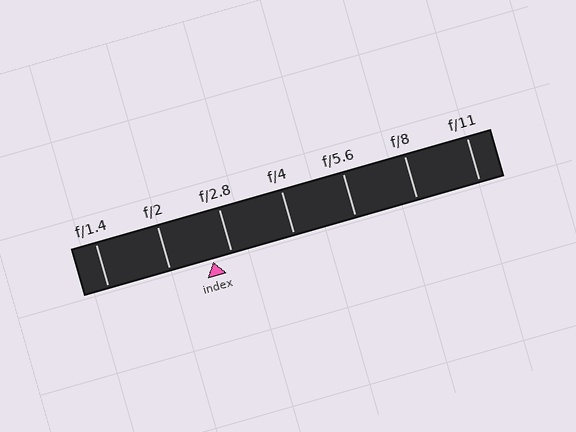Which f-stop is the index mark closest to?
The index mark is closest to f/2.8.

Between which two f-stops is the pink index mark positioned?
The index mark is between f/2 and f/2.8.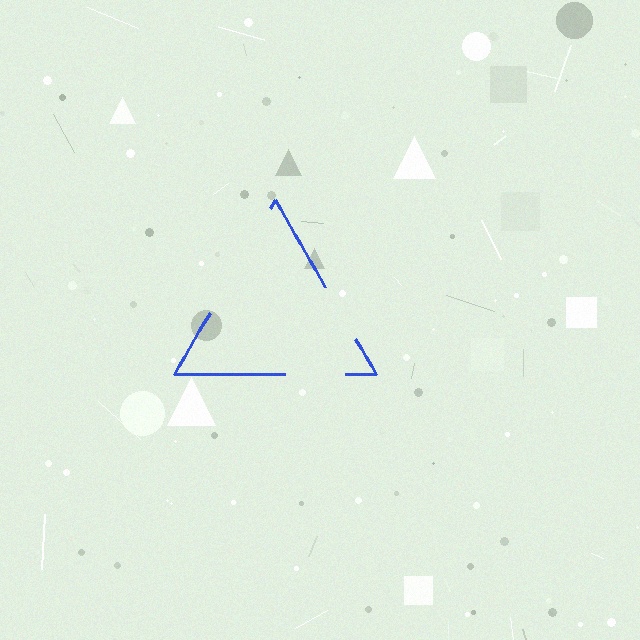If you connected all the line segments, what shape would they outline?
They would outline a triangle.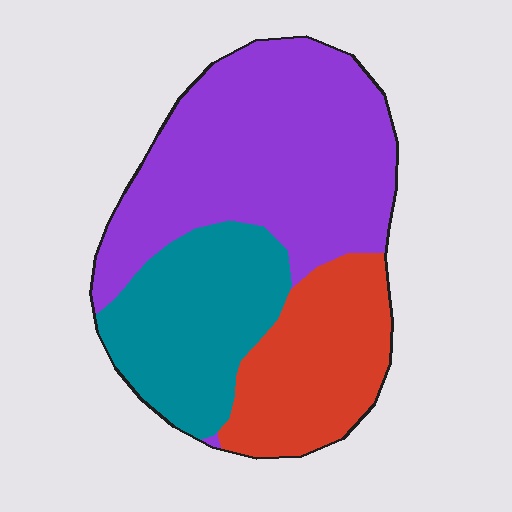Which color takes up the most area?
Purple, at roughly 50%.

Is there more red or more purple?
Purple.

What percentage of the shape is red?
Red covers 24% of the shape.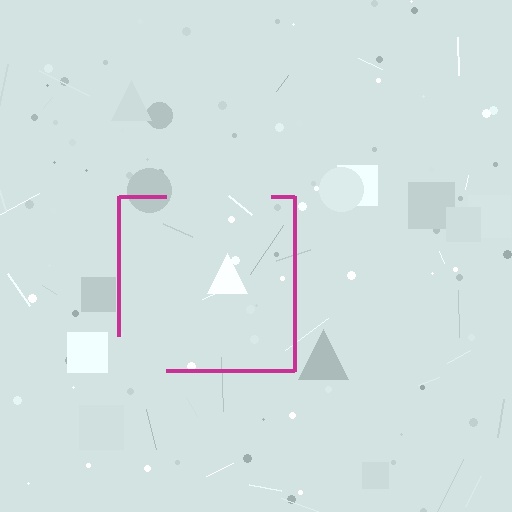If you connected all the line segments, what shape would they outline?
They would outline a square.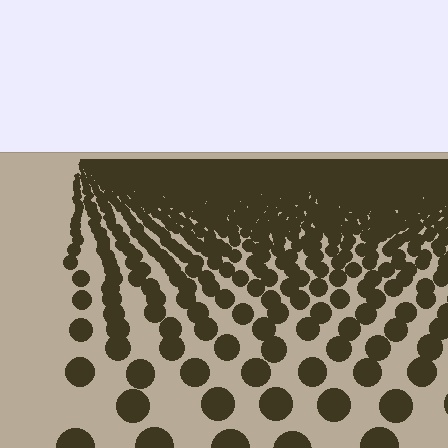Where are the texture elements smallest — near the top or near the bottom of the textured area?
Near the top.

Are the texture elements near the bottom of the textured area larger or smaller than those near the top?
Larger. Near the bottom, elements are closer to the viewer and appear at a bigger on-screen size.